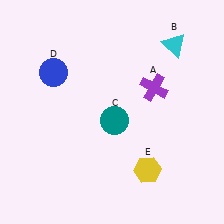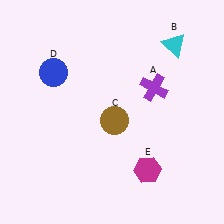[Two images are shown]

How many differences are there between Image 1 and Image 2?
There are 2 differences between the two images.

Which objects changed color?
C changed from teal to brown. E changed from yellow to magenta.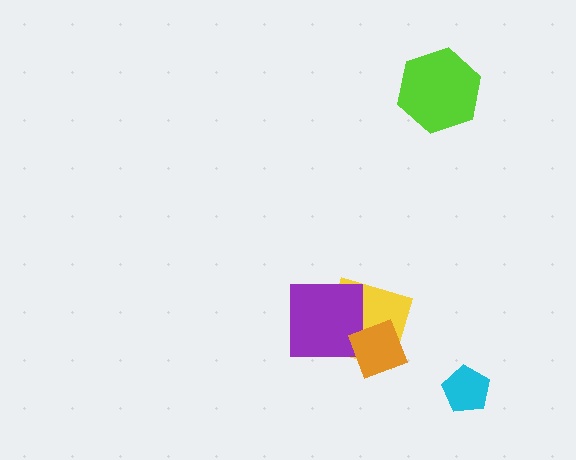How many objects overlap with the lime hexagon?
0 objects overlap with the lime hexagon.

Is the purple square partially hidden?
Yes, it is partially covered by another shape.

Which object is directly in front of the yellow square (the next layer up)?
The purple square is directly in front of the yellow square.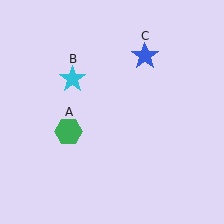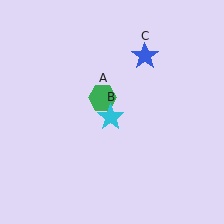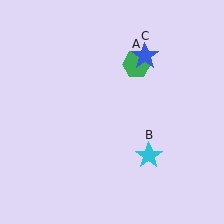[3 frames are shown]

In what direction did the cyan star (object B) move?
The cyan star (object B) moved down and to the right.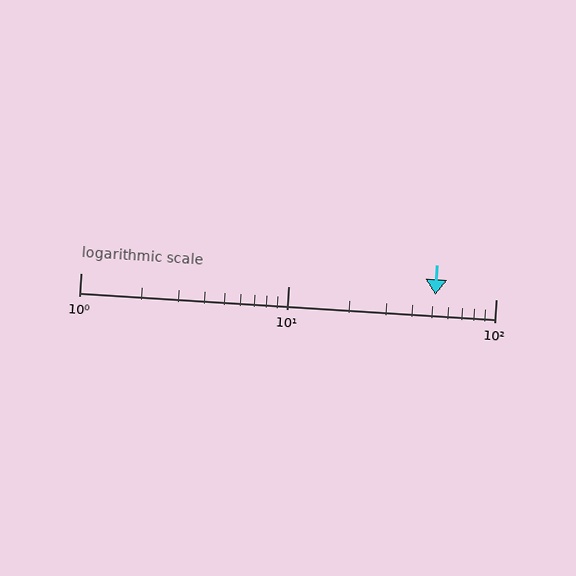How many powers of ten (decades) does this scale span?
The scale spans 2 decades, from 1 to 100.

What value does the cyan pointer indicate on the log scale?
The pointer indicates approximately 51.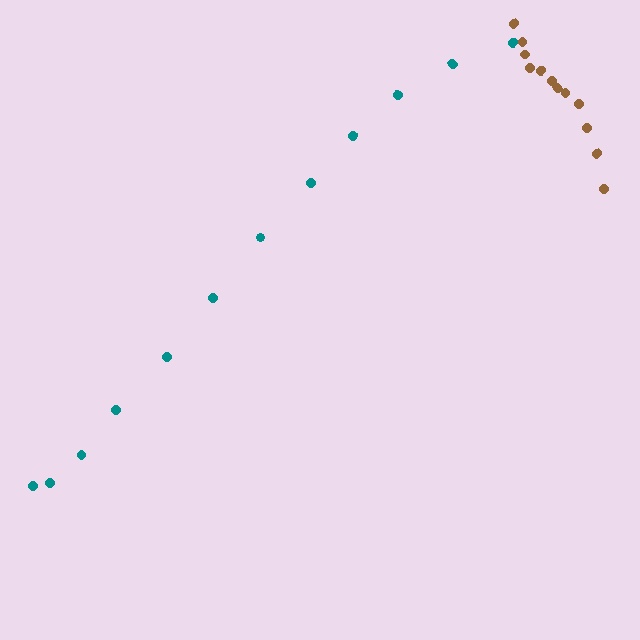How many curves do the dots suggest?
There are 2 distinct paths.